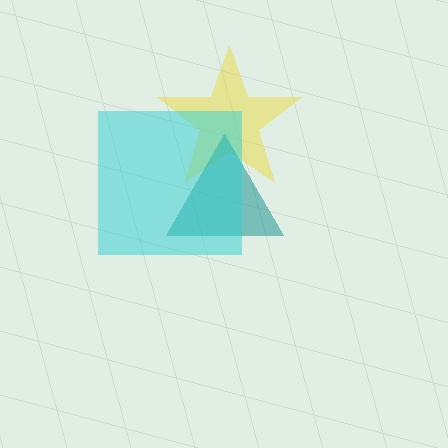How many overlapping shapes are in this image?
There are 3 overlapping shapes in the image.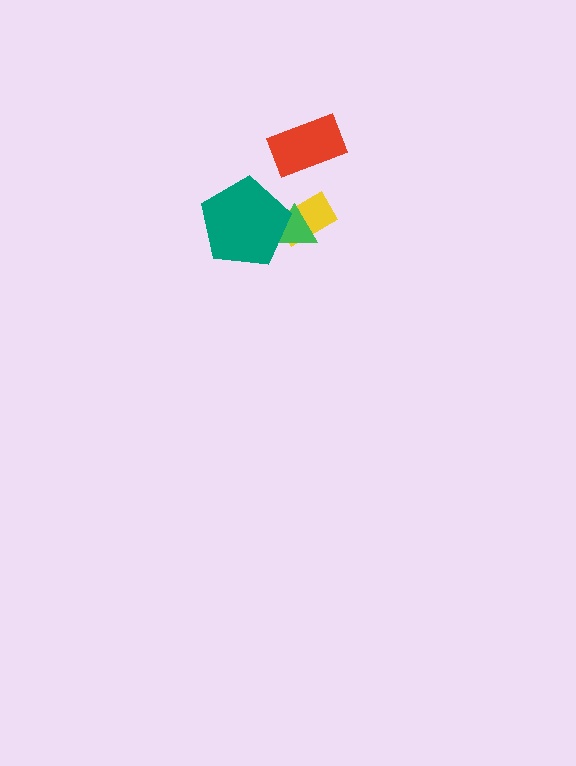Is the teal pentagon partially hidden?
No, no other shape covers it.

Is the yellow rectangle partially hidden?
Yes, it is partially covered by another shape.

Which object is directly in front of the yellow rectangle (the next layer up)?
The green triangle is directly in front of the yellow rectangle.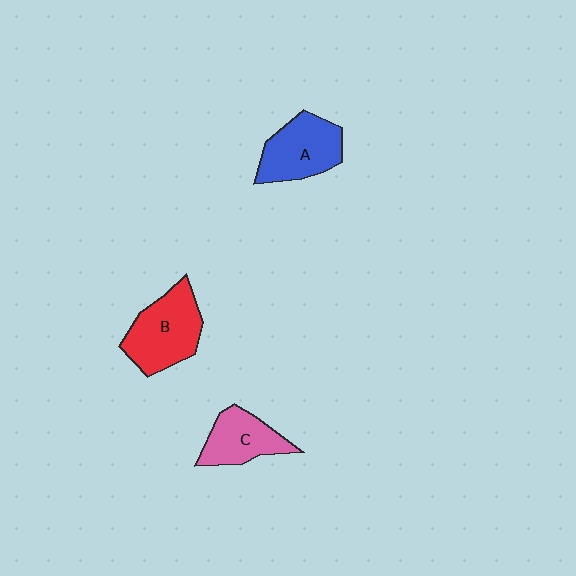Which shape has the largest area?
Shape B (red).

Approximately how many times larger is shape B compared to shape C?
Approximately 1.3 times.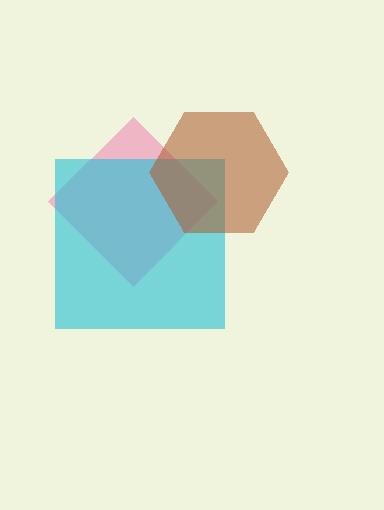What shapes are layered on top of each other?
The layered shapes are: a pink diamond, a cyan square, a brown hexagon.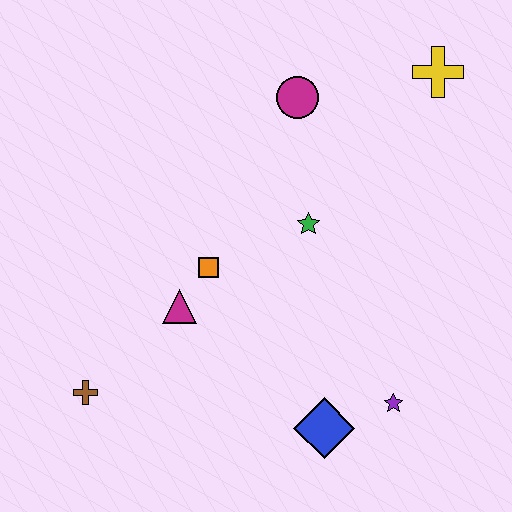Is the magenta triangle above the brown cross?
Yes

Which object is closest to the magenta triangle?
The orange square is closest to the magenta triangle.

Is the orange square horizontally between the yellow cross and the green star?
No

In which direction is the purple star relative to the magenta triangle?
The purple star is to the right of the magenta triangle.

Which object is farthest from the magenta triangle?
The yellow cross is farthest from the magenta triangle.